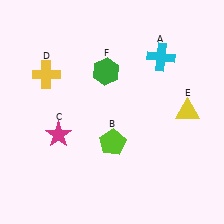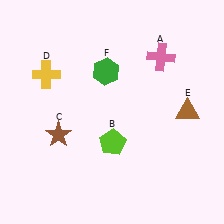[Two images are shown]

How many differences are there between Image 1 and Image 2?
There are 3 differences between the two images.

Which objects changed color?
A changed from cyan to pink. C changed from magenta to brown. E changed from yellow to brown.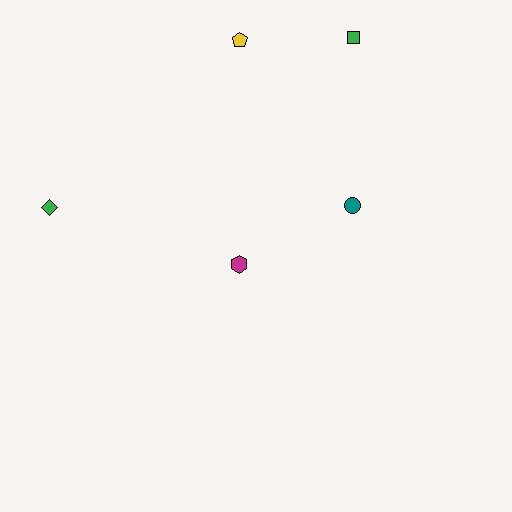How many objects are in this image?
There are 5 objects.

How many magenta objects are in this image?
There is 1 magenta object.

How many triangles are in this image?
There are no triangles.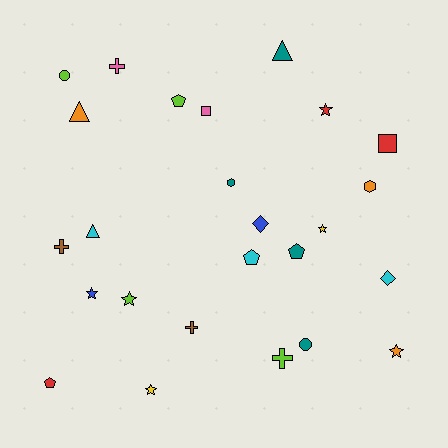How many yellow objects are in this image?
There are 2 yellow objects.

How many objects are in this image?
There are 25 objects.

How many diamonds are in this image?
There are 2 diamonds.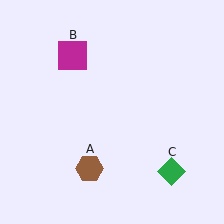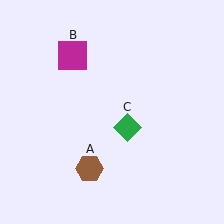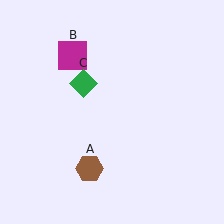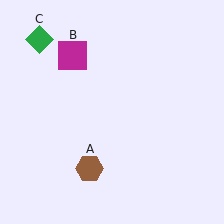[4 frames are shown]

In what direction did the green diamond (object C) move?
The green diamond (object C) moved up and to the left.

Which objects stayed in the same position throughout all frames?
Brown hexagon (object A) and magenta square (object B) remained stationary.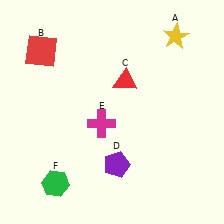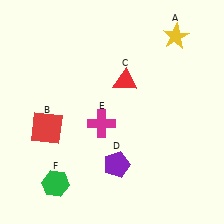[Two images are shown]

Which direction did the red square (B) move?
The red square (B) moved down.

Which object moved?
The red square (B) moved down.